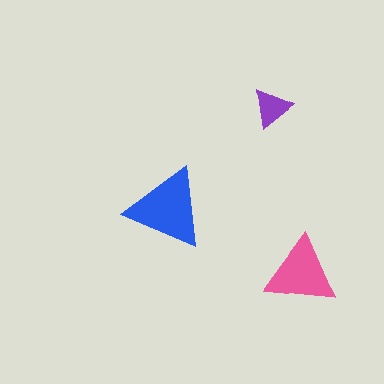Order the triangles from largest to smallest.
the blue one, the pink one, the purple one.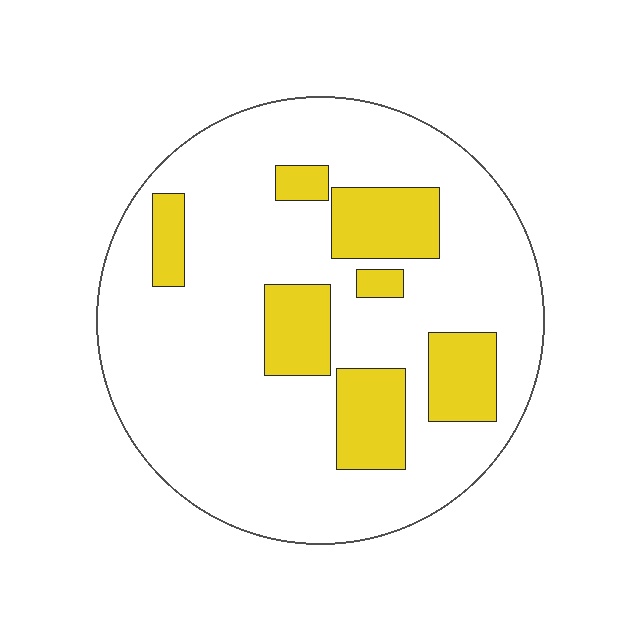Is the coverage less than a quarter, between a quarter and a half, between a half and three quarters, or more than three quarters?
Less than a quarter.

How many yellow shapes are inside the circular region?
7.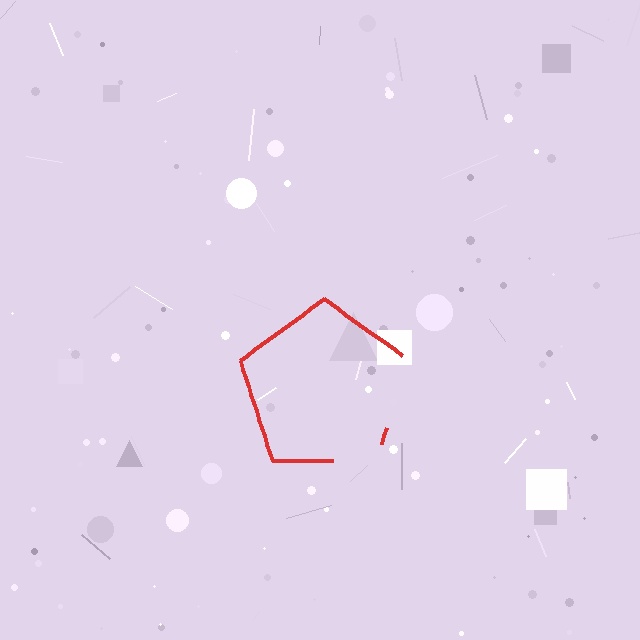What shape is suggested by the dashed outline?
The dashed outline suggests a pentagon.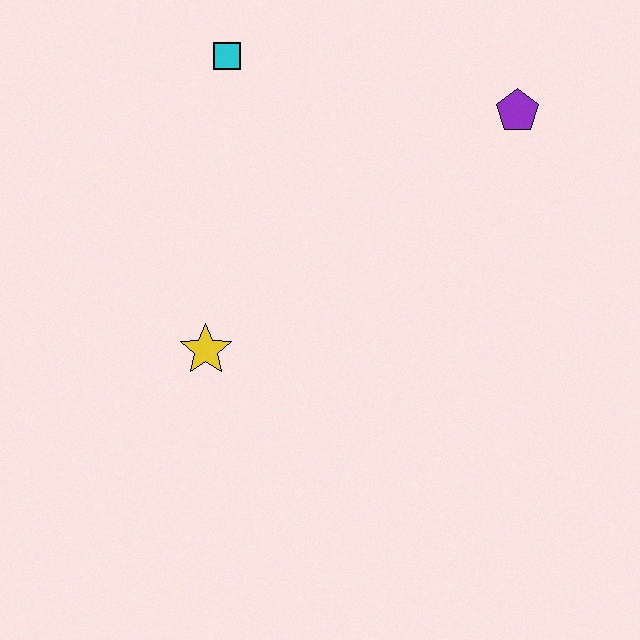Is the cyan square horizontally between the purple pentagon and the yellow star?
Yes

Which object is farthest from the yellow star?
The purple pentagon is farthest from the yellow star.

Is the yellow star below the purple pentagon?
Yes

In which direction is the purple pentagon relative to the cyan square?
The purple pentagon is to the right of the cyan square.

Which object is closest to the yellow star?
The cyan square is closest to the yellow star.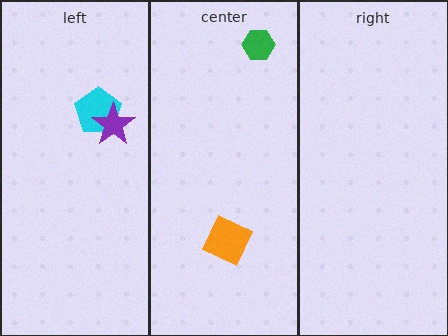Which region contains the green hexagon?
The center region.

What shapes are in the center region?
The orange square, the green hexagon.